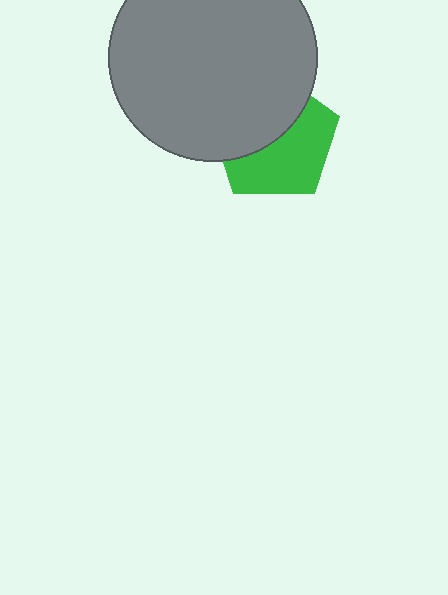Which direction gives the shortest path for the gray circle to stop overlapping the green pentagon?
Moving up gives the shortest separation.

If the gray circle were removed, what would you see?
You would see the complete green pentagon.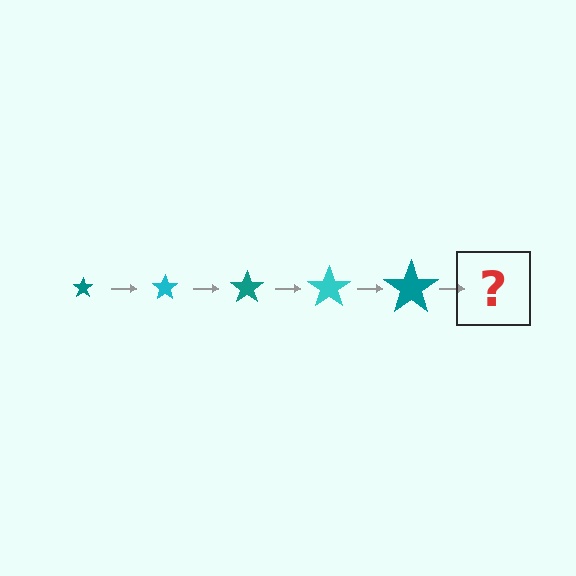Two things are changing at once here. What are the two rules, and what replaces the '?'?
The two rules are that the star grows larger each step and the color cycles through teal and cyan. The '?' should be a cyan star, larger than the previous one.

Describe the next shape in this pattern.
It should be a cyan star, larger than the previous one.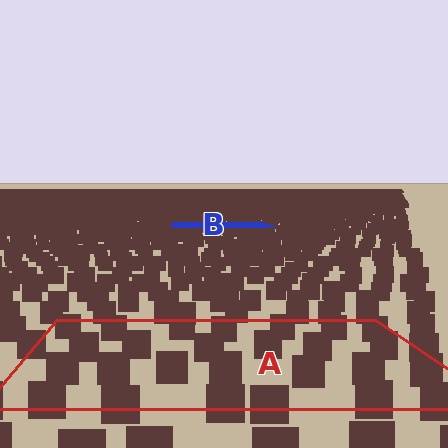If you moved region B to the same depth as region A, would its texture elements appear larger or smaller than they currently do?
They would appear larger. At a closer depth, the same texture elements are projected at a bigger on-screen size.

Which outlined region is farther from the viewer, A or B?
Region B is farther from the viewer — the texture elements inside it appear smaller and more densely packed.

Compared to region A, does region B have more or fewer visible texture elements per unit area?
Region B has more texture elements per unit area — they are packed more densely because it is farther away.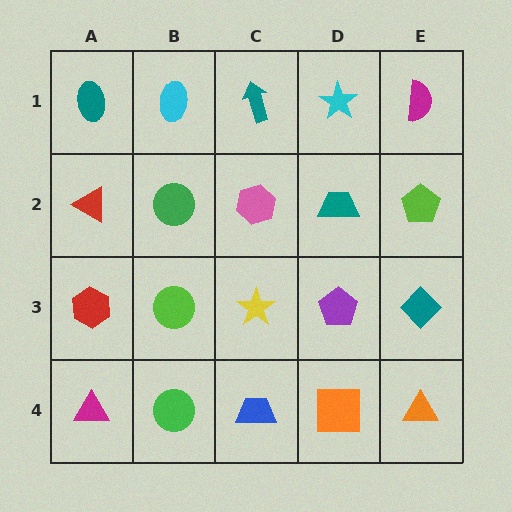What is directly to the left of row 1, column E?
A cyan star.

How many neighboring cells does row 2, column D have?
4.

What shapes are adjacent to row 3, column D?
A teal trapezoid (row 2, column D), an orange square (row 4, column D), a yellow star (row 3, column C), a teal diamond (row 3, column E).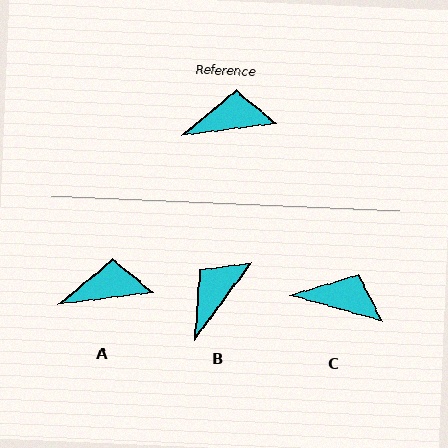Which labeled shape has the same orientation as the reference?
A.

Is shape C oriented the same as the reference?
No, it is off by about 23 degrees.